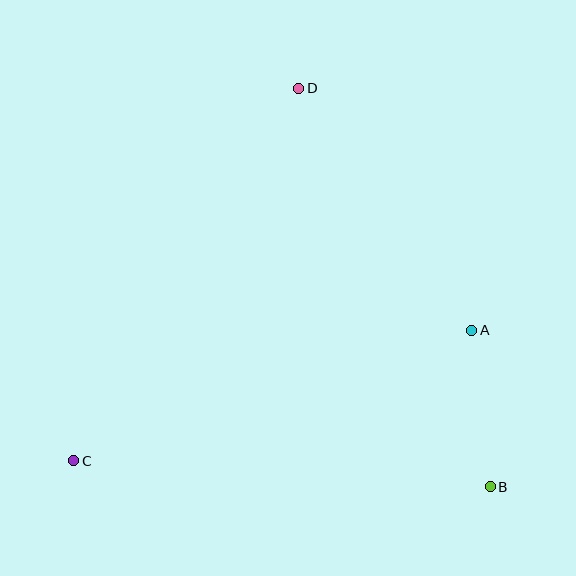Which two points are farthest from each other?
Points B and D are farthest from each other.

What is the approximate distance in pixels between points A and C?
The distance between A and C is approximately 419 pixels.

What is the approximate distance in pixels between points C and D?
The distance between C and D is approximately 435 pixels.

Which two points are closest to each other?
Points A and B are closest to each other.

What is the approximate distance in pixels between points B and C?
The distance between B and C is approximately 417 pixels.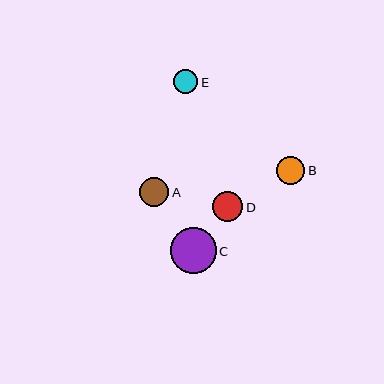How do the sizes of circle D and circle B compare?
Circle D and circle B are approximately the same size.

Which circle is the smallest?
Circle E is the smallest with a size of approximately 24 pixels.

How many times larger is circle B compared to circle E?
Circle B is approximately 1.2 times the size of circle E.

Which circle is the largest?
Circle C is the largest with a size of approximately 46 pixels.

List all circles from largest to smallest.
From largest to smallest: C, D, A, B, E.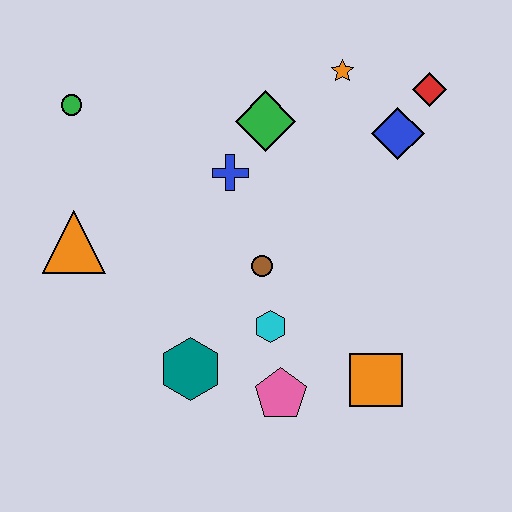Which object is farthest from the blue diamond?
The orange triangle is farthest from the blue diamond.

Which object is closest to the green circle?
The orange triangle is closest to the green circle.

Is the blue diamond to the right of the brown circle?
Yes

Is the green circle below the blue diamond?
No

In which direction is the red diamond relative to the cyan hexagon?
The red diamond is above the cyan hexagon.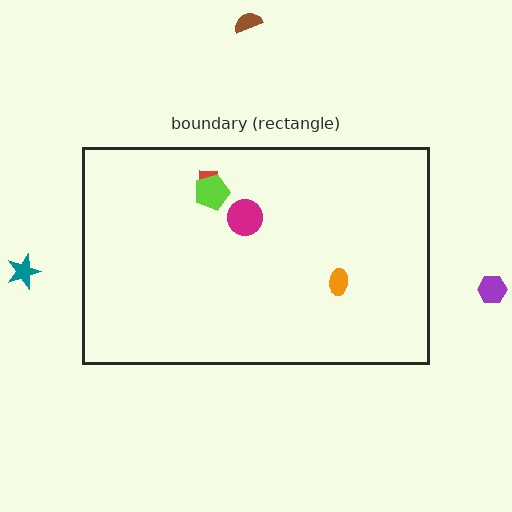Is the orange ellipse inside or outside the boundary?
Inside.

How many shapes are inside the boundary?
4 inside, 3 outside.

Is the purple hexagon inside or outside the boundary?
Outside.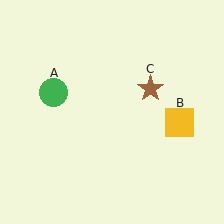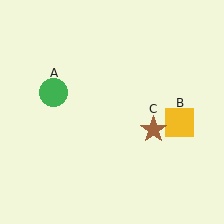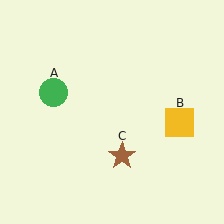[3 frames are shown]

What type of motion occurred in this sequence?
The brown star (object C) rotated clockwise around the center of the scene.